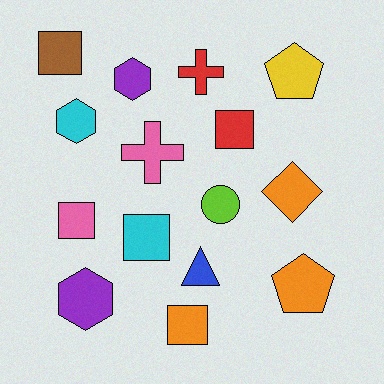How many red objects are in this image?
There are 2 red objects.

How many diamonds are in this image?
There is 1 diamond.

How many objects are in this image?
There are 15 objects.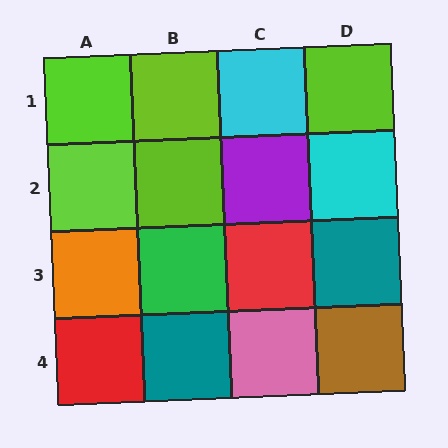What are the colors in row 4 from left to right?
Red, teal, pink, brown.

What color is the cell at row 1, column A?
Lime.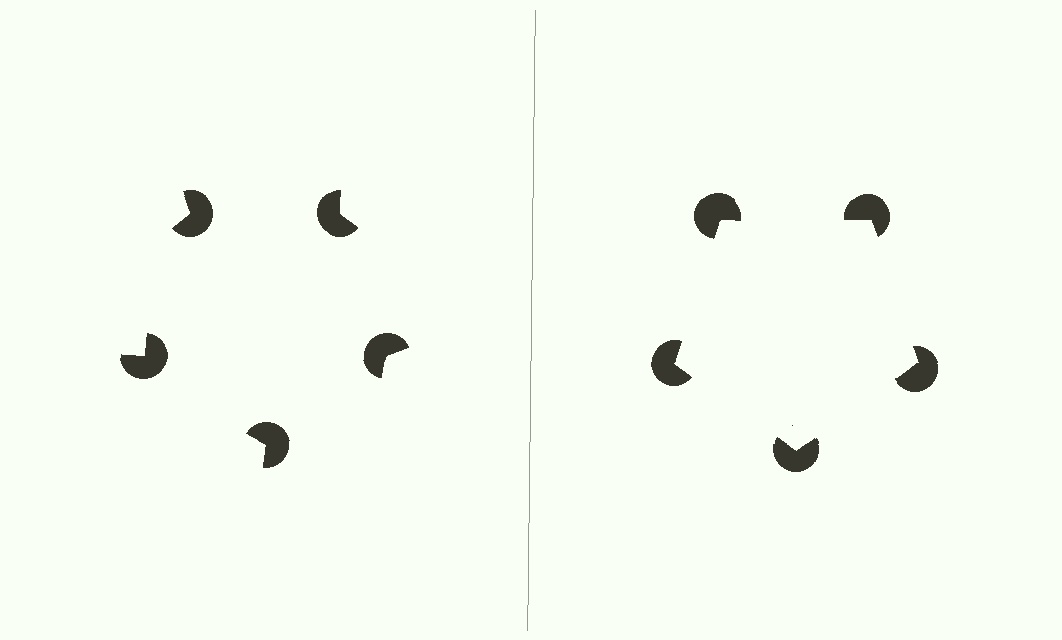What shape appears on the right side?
An illusory pentagon.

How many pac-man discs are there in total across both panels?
10 — 5 on each side.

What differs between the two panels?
The pac-man discs are positioned identically on both sides; only the wedge orientations differ. On the right they align to a pentagon; on the left they are misaligned.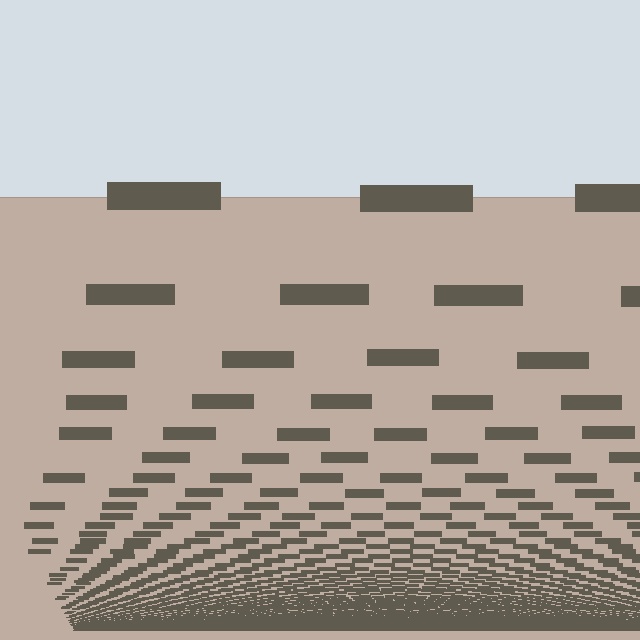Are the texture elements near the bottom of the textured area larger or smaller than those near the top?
Smaller. The gradient is inverted — elements near the bottom are smaller and denser.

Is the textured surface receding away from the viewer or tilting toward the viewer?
The surface appears to tilt toward the viewer. Texture elements get larger and sparser toward the top.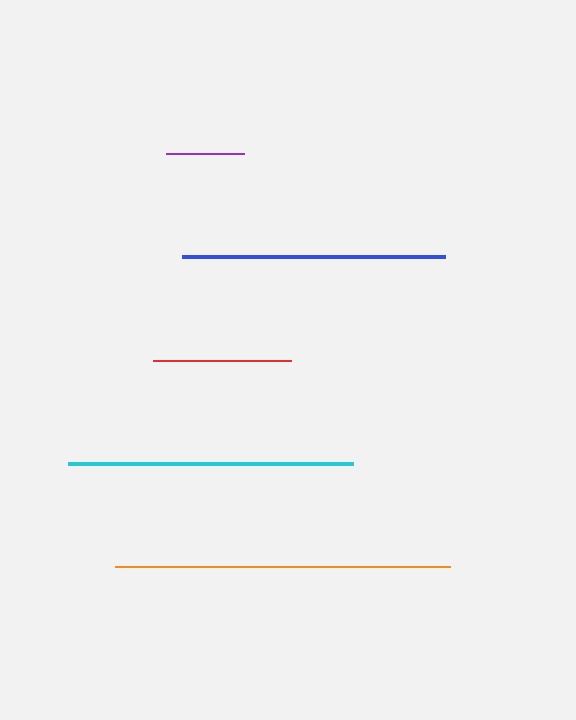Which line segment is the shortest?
The purple line is the shortest at approximately 79 pixels.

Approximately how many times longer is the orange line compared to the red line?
The orange line is approximately 2.4 times the length of the red line.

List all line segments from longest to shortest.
From longest to shortest: orange, cyan, blue, red, purple.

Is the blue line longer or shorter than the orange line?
The orange line is longer than the blue line.